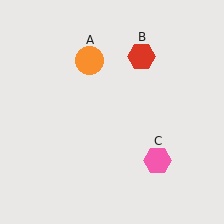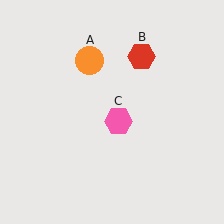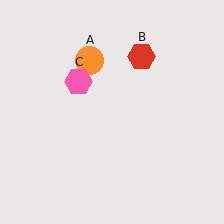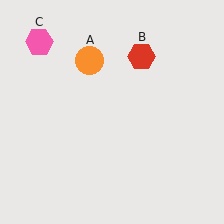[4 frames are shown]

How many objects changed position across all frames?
1 object changed position: pink hexagon (object C).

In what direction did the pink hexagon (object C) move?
The pink hexagon (object C) moved up and to the left.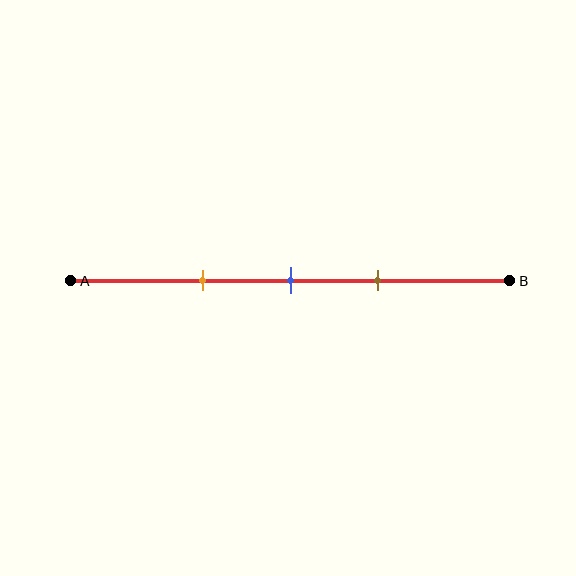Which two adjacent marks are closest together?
The blue and brown marks are the closest adjacent pair.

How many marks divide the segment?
There are 3 marks dividing the segment.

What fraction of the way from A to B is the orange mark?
The orange mark is approximately 30% (0.3) of the way from A to B.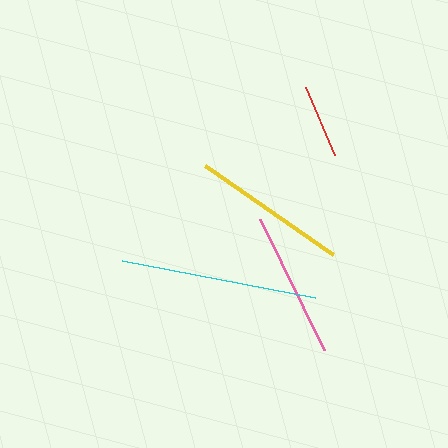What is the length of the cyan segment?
The cyan segment is approximately 196 pixels long.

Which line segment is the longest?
The cyan line is the longest at approximately 196 pixels.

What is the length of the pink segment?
The pink segment is approximately 146 pixels long.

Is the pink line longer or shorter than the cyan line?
The cyan line is longer than the pink line.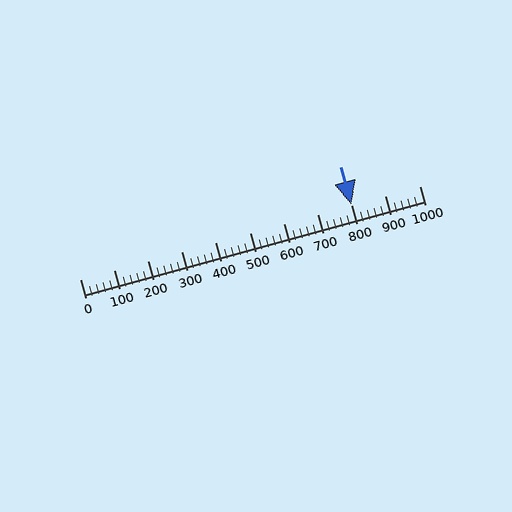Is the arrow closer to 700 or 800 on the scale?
The arrow is closer to 800.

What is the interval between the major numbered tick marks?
The major tick marks are spaced 100 units apart.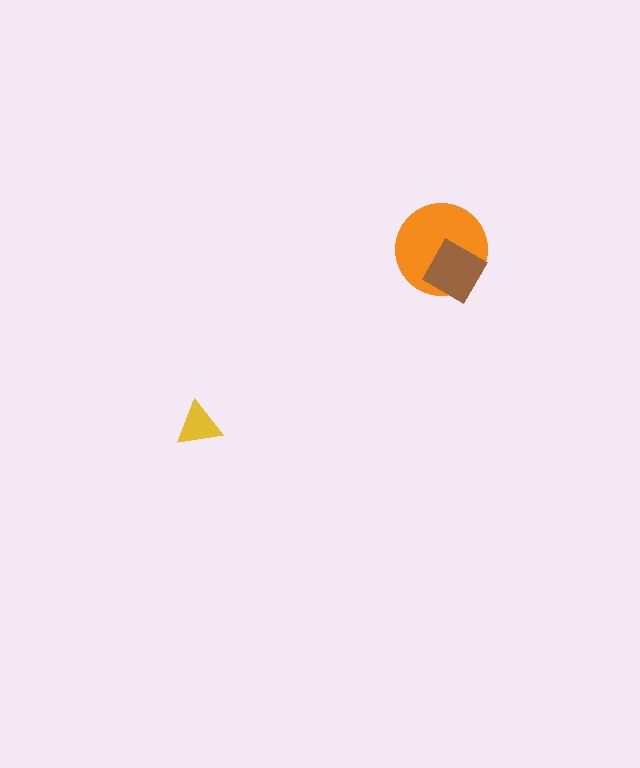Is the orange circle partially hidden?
Yes, it is partially covered by another shape.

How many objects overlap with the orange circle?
1 object overlaps with the orange circle.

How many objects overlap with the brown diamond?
1 object overlaps with the brown diamond.